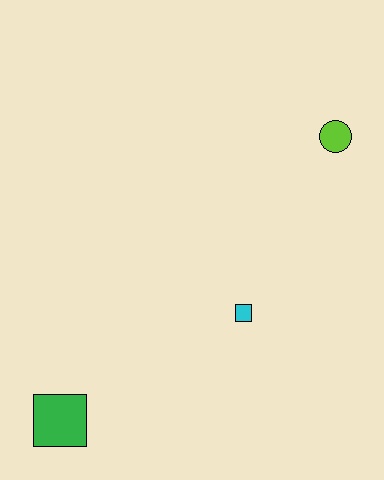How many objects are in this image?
There are 3 objects.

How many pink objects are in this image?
There are no pink objects.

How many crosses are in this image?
There are no crosses.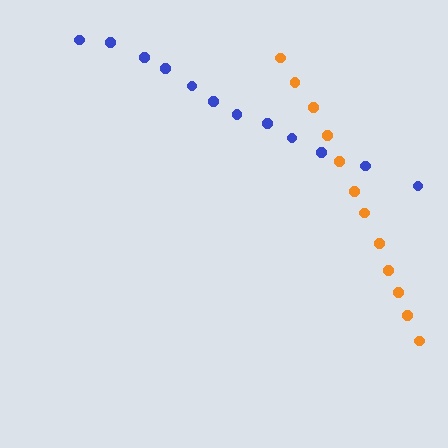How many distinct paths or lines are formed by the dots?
There are 2 distinct paths.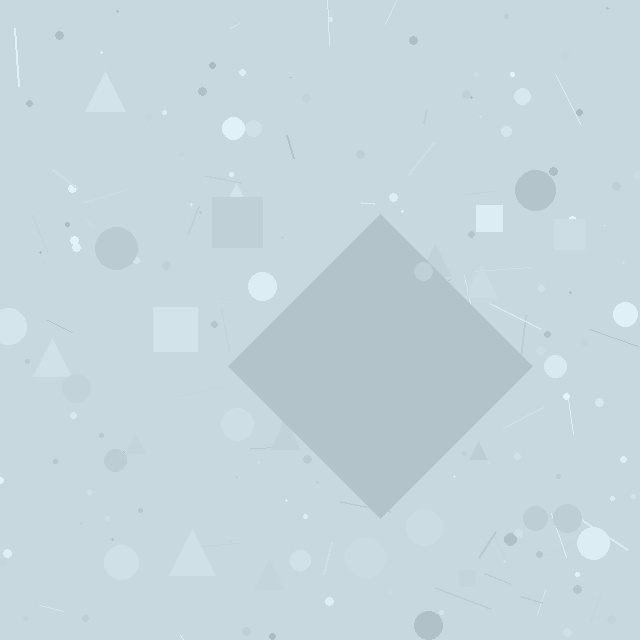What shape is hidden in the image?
A diamond is hidden in the image.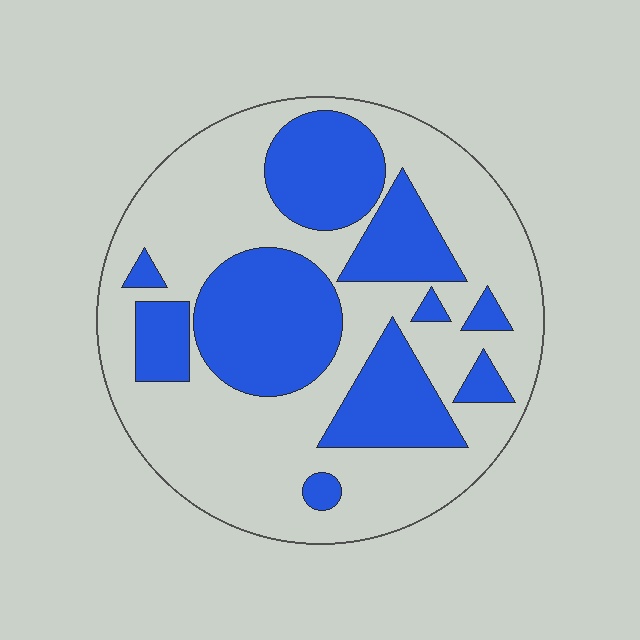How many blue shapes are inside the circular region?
10.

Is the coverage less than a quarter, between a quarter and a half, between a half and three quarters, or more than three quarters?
Between a quarter and a half.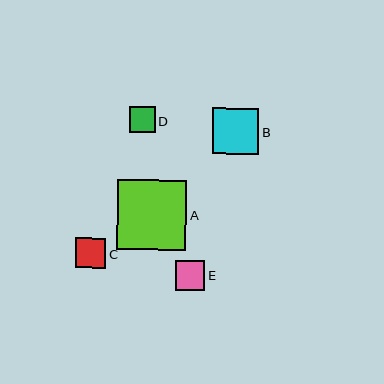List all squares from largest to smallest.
From largest to smallest: A, B, E, C, D.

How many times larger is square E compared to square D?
Square E is approximately 1.2 times the size of square D.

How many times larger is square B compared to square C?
Square B is approximately 1.6 times the size of square C.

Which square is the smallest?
Square D is the smallest with a size of approximately 26 pixels.